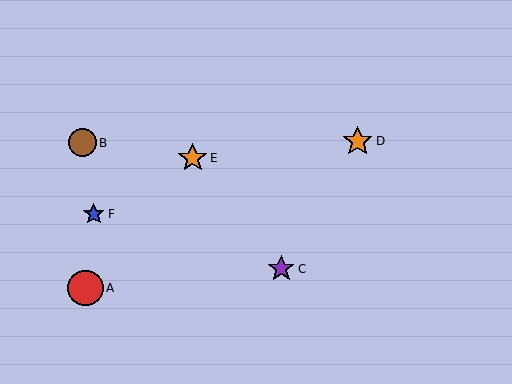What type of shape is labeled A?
Shape A is a red circle.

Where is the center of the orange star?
The center of the orange star is at (193, 158).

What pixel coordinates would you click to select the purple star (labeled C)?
Click at (281, 269) to select the purple star C.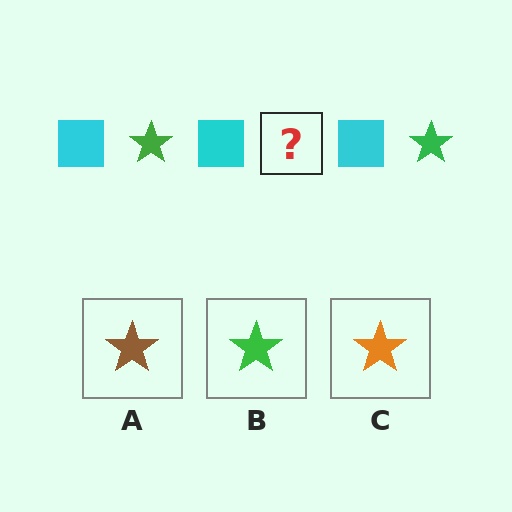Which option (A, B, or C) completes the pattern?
B.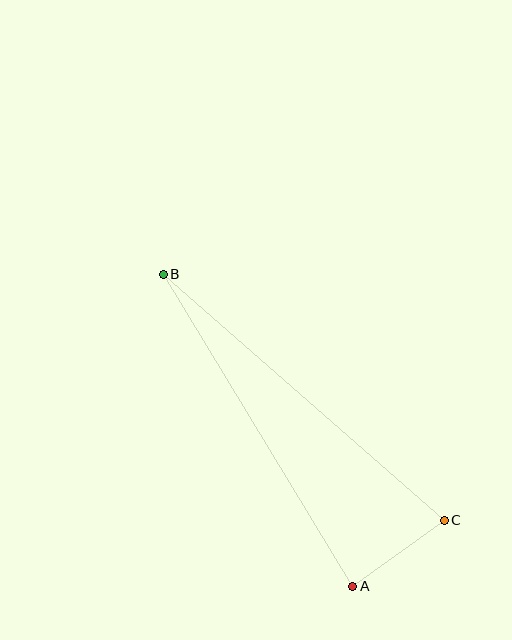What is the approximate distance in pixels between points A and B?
The distance between A and B is approximately 365 pixels.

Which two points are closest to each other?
Points A and C are closest to each other.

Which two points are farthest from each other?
Points B and C are farthest from each other.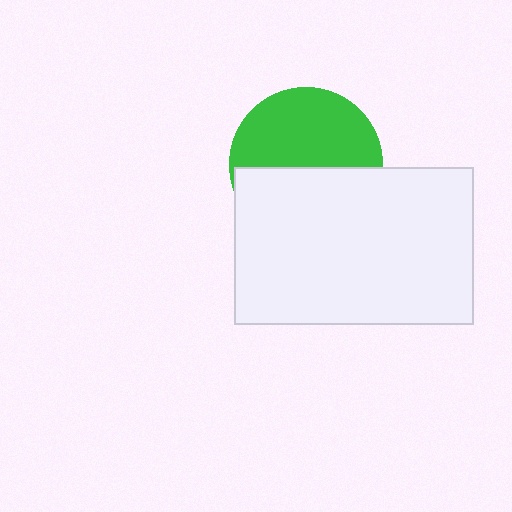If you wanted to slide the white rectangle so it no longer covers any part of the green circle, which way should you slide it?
Slide it down — that is the most direct way to separate the two shapes.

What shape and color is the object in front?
The object in front is a white rectangle.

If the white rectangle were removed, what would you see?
You would see the complete green circle.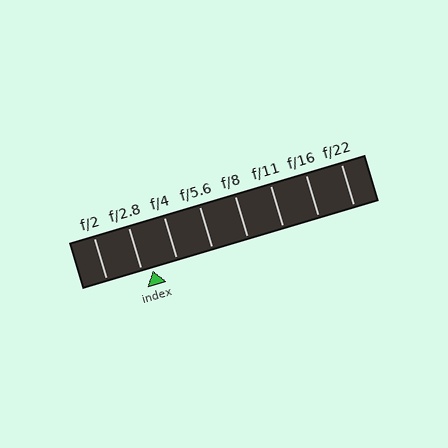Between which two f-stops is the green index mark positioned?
The index mark is between f/2.8 and f/4.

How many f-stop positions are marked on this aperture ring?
There are 8 f-stop positions marked.